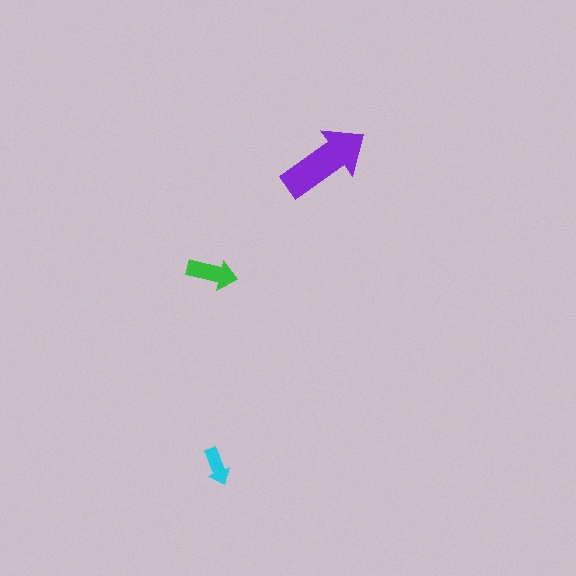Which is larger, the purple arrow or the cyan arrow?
The purple one.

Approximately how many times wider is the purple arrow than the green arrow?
About 2 times wider.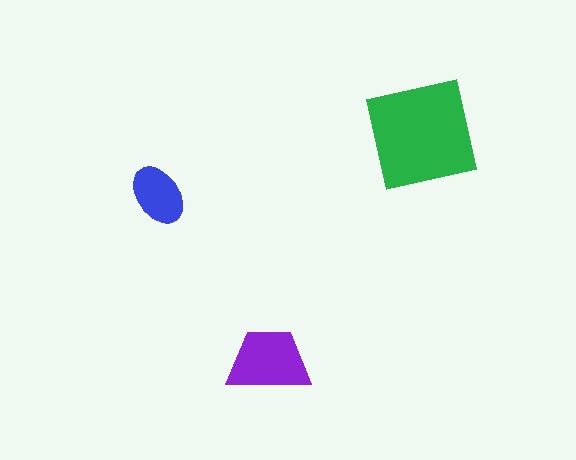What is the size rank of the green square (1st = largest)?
1st.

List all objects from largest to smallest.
The green square, the purple trapezoid, the blue ellipse.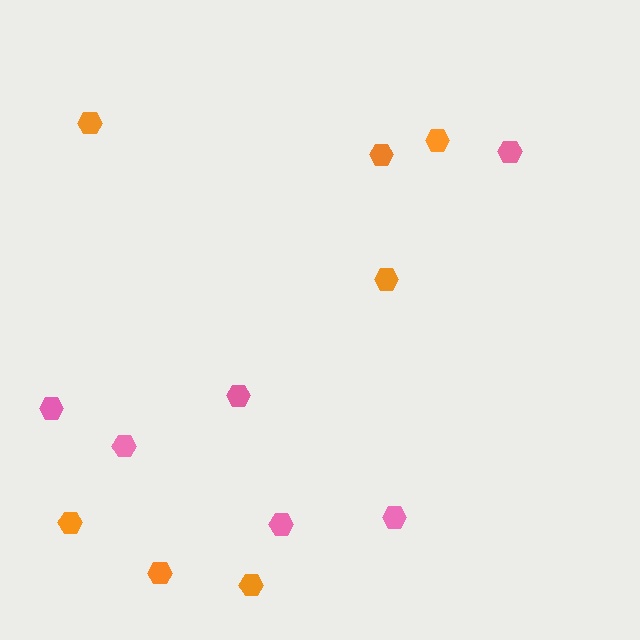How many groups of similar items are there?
There are 2 groups: one group of pink hexagons (6) and one group of orange hexagons (7).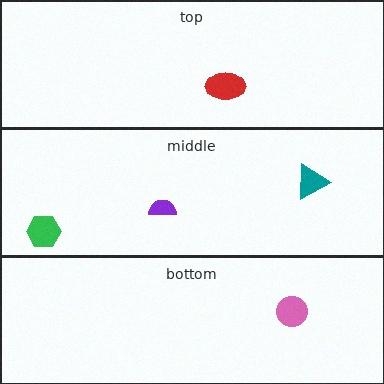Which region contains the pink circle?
The bottom region.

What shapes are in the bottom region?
The pink circle.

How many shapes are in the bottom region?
1.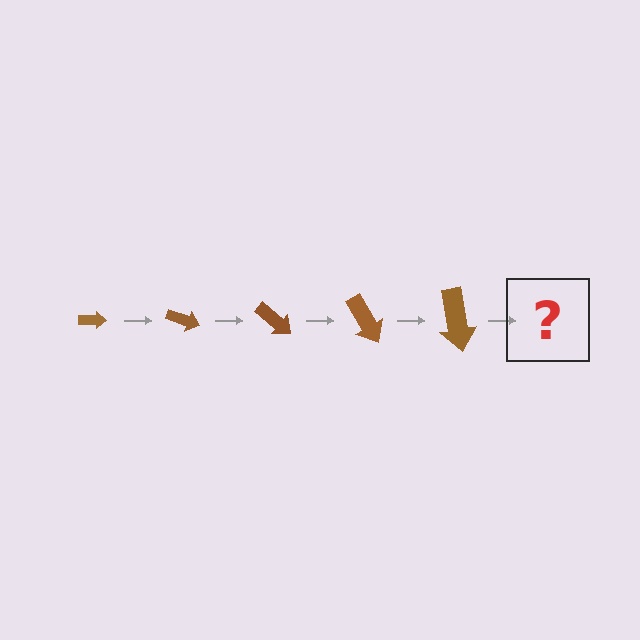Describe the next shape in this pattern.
It should be an arrow, larger than the previous one and rotated 100 degrees from the start.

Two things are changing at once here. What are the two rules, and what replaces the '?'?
The two rules are that the arrow grows larger each step and it rotates 20 degrees each step. The '?' should be an arrow, larger than the previous one and rotated 100 degrees from the start.